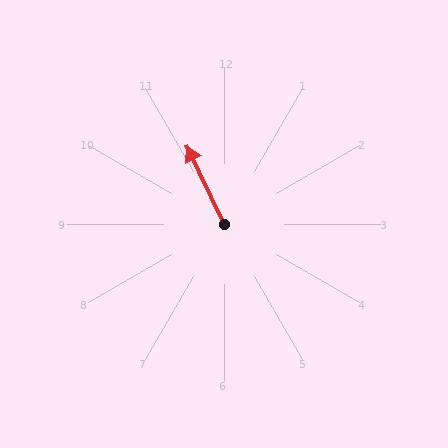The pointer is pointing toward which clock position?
Roughly 11 o'clock.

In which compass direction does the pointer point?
Northwest.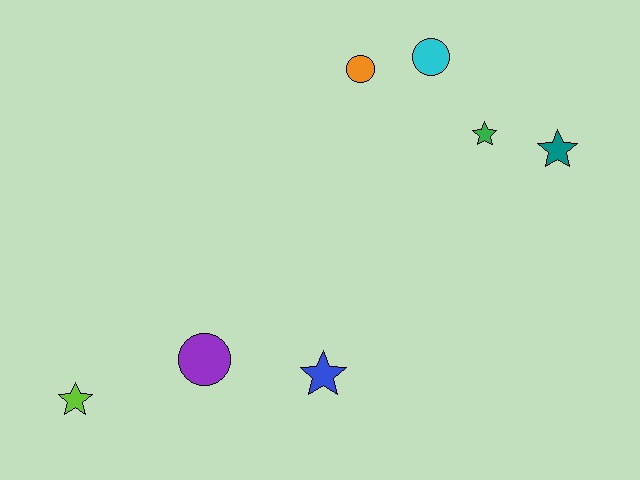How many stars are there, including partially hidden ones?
There are 4 stars.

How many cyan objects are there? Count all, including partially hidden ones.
There is 1 cyan object.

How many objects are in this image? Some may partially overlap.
There are 7 objects.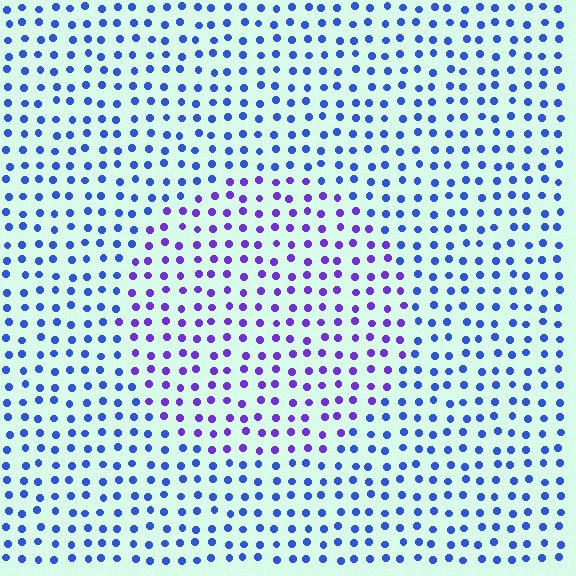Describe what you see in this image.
The image is filled with small blue elements in a uniform arrangement. A circle-shaped region is visible where the elements are tinted to a slightly different hue, forming a subtle color boundary.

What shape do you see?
I see a circle.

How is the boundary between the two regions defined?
The boundary is defined purely by a slight shift in hue (about 37 degrees). Spacing, size, and orientation are identical on both sides.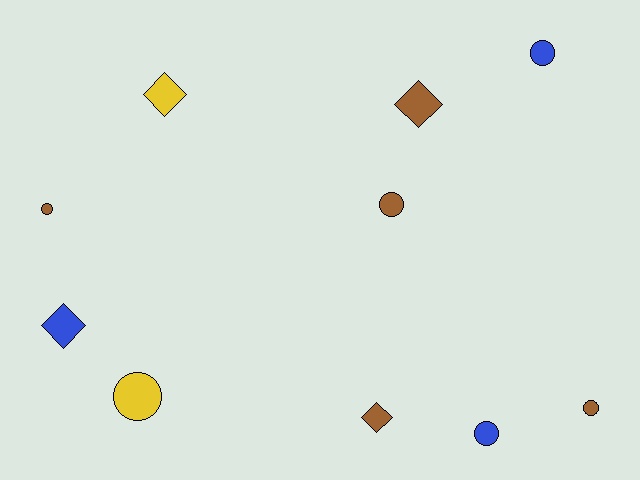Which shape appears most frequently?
Circle, with 6 objects.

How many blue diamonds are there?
There is 1 blue diamond.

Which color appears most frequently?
Brown, with 5 objects.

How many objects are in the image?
There are 10 objects.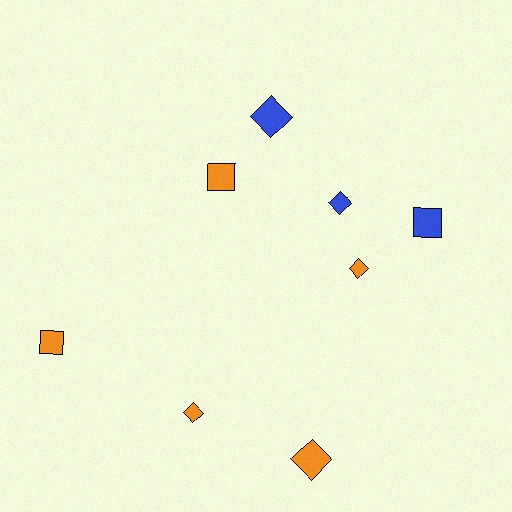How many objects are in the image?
There are 8 objects.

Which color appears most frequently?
Orange, with 5 objects.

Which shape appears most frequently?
Diamond, with 5 objects.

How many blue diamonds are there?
There are 2 blue diamonds.